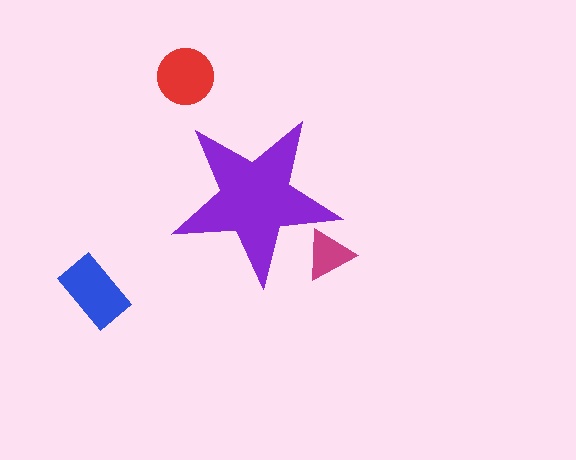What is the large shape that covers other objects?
A purple star.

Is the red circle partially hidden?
No, the red circle is fully visible.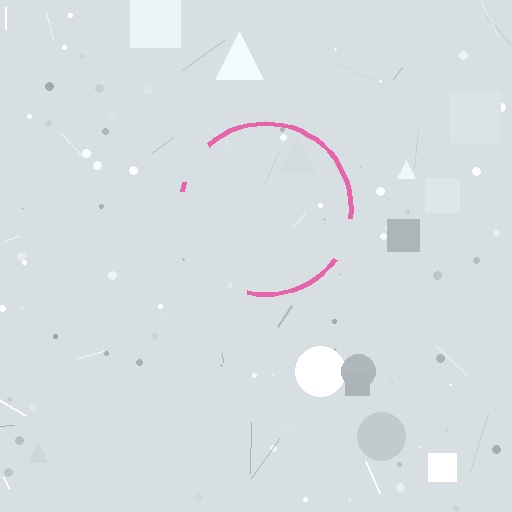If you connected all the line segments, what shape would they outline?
They would outline a circle.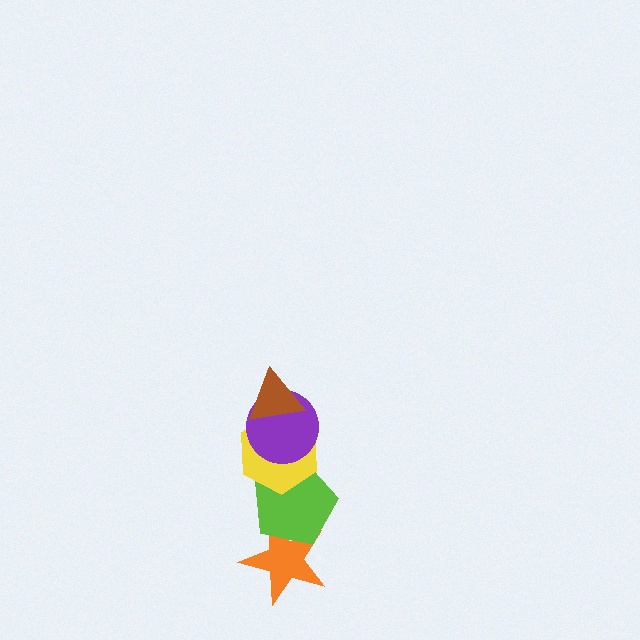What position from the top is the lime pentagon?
The lime pentagon is 4th from the top.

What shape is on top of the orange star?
The lime pentagon is on top of the orange star.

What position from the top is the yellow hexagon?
The yellow hexagon is 3rd from the top.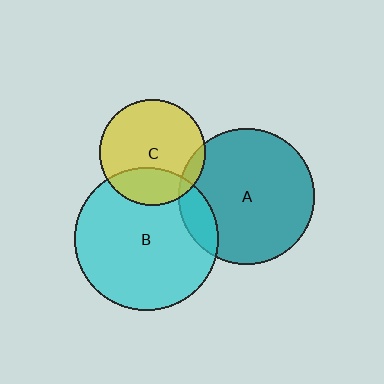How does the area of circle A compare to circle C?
Approximately 1.6 times.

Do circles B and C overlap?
Yes.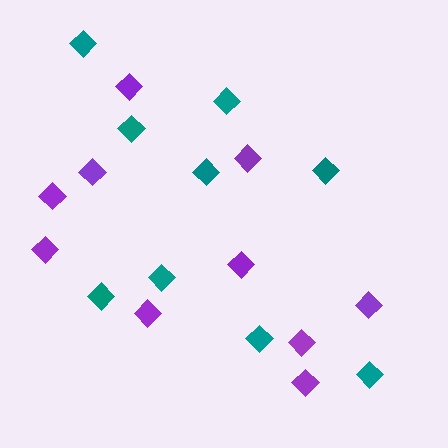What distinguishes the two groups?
There are 2 groups: one group of teal diamonds (9) and one group of purple diamonds (10).